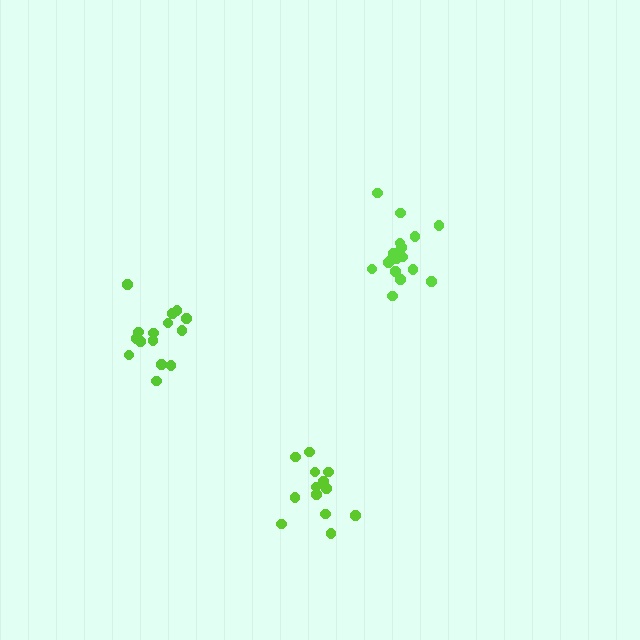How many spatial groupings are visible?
There are 3 spatial groupings.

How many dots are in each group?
Group 1: 17 dots, Group 2: 13 dots, Group 3: 15 dots (45 total).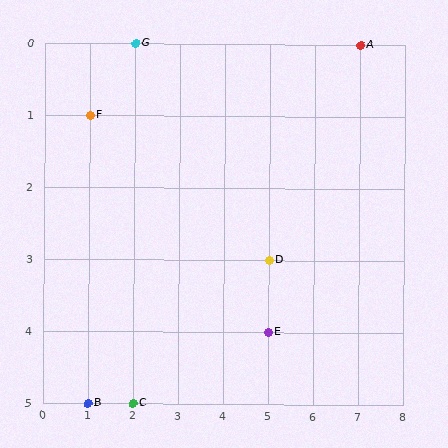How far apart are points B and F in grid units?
Points B and F are 4 rows apart.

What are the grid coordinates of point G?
Point G is at grid coordinates (2, 0).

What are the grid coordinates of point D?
Point D is at grid coordinates (5, 3).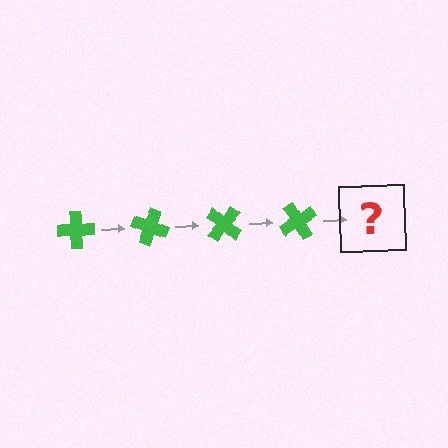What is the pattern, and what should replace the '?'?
The pattern is that the cross rotates 20 degrees each step. The '?' should be a green cross rotated 80 degrees.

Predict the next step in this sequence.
The next step is a green cross rotated 80 degrees.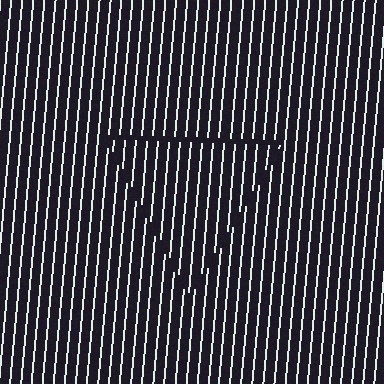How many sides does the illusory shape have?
3 sides — the line-ends trace a triangle.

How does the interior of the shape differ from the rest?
The interior of the shape contains the same grating, shifted by half a period — the contour is defined by the phase discontinuity where line-ends from the inner and outer gratings abut.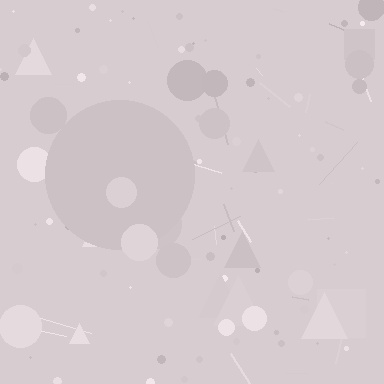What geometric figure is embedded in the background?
A circle is embedded in the background.